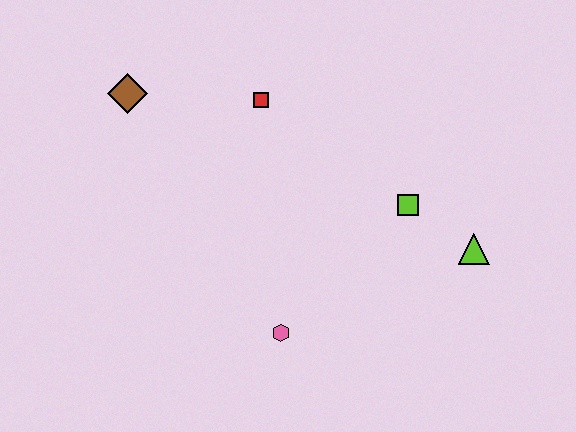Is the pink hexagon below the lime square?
Yes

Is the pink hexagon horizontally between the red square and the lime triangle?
Yes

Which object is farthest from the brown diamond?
The lime triangle is farthest from the brown diamond.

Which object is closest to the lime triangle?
The lime square is closest to the lime triangle.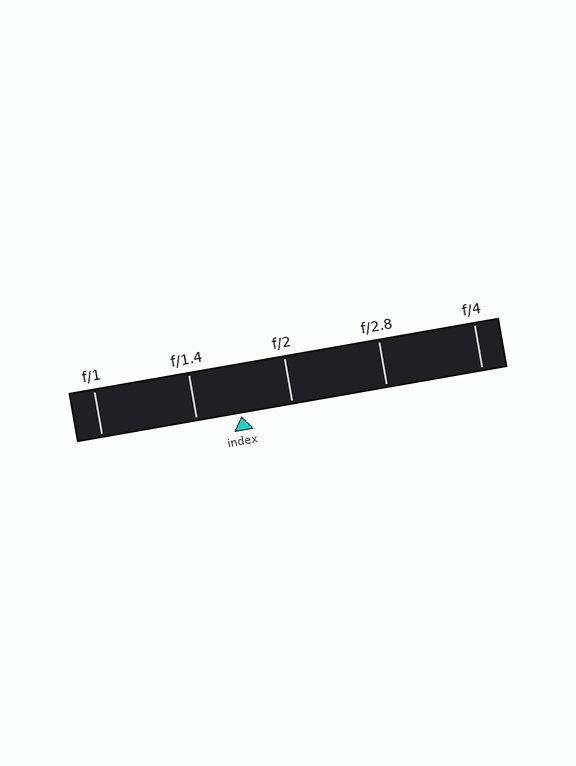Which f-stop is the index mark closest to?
The index mark is closest to f/1.4.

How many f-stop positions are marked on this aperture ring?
There are 5 f-stop positions marked.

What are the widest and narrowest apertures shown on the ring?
The widest aperture shown is f/1 and the narrowest is f/4.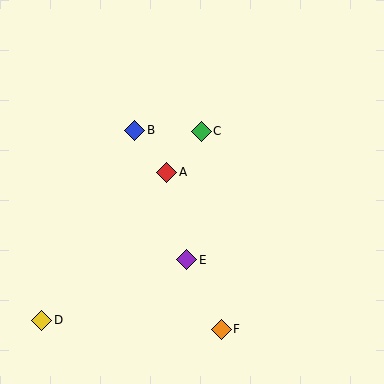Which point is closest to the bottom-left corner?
Point D is closest to the bottom-left corner.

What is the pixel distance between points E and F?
The distance between E and F is 78 pixels.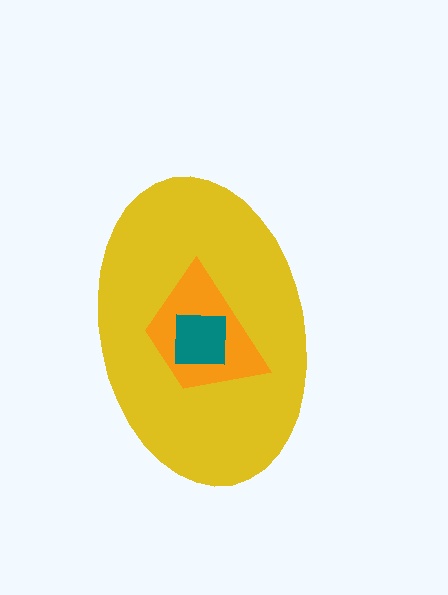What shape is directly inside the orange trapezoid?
The teal square.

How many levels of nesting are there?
3.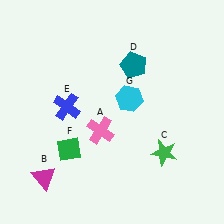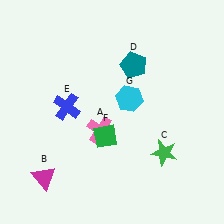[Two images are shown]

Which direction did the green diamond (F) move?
The green diamond (F) moved right.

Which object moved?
The green diamond (F) moved right.